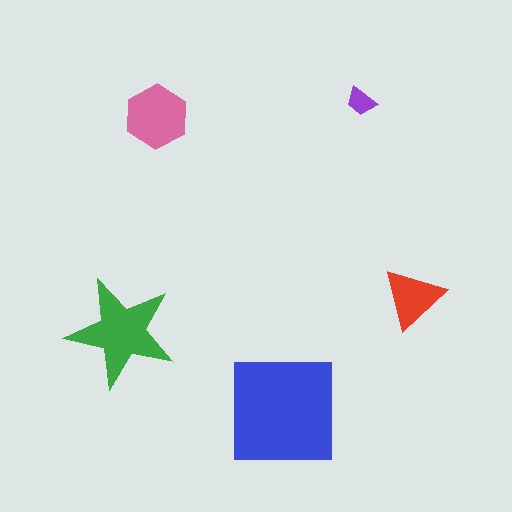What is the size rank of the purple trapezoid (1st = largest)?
5th.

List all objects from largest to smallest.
The blue square, the green star, the pink hexagon, the red triangle, the purple trapezoid.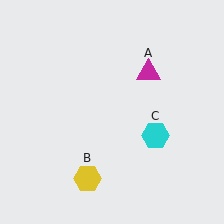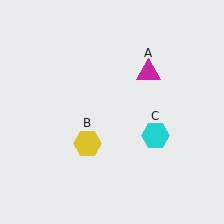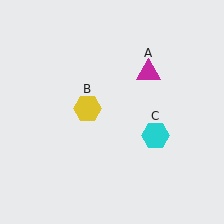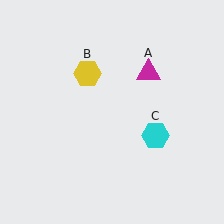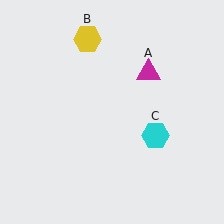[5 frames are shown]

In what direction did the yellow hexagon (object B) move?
The yellow hexagon (object B) moved up.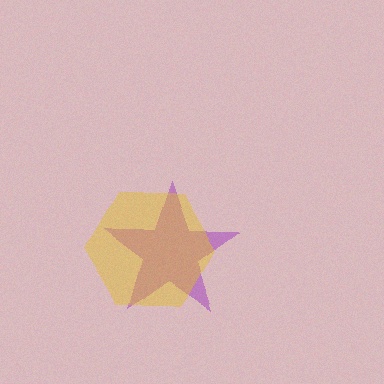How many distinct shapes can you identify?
There are 2 distinct shapes: a purple star, a yellow hexagon.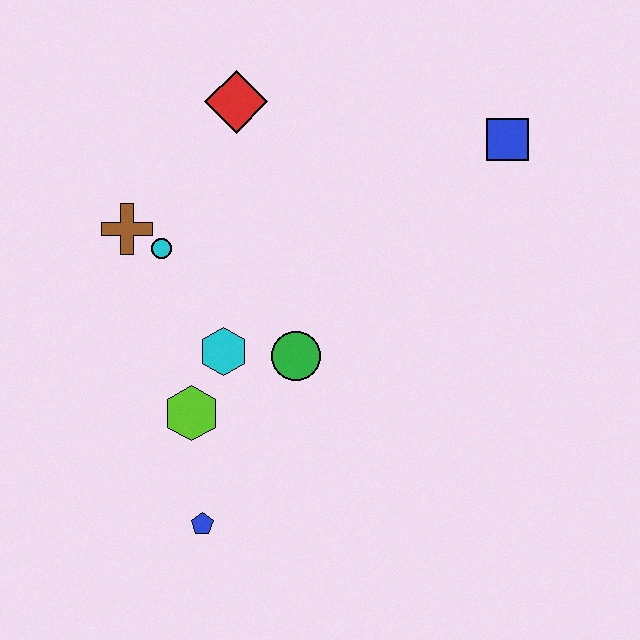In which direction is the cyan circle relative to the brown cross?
The cyan circle is to the right of the brown cross.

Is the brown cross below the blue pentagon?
No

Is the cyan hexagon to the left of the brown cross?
No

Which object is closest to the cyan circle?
The brown cross is closest to the cyan circle.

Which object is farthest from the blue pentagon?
The blue square is farthest from the blue pentagon.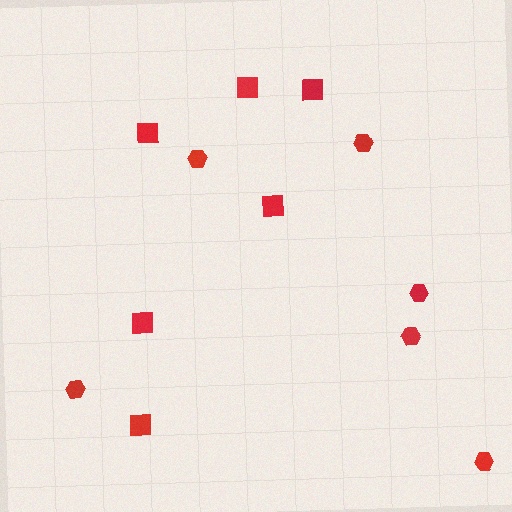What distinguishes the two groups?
There are 2 groups: one group of squares (6) and one group of hexagons (6).